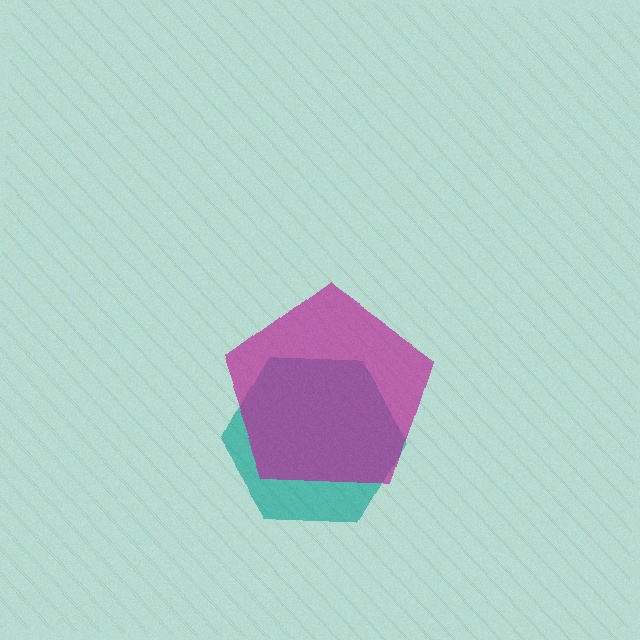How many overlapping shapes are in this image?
There are 2 overlapping shapes in the image.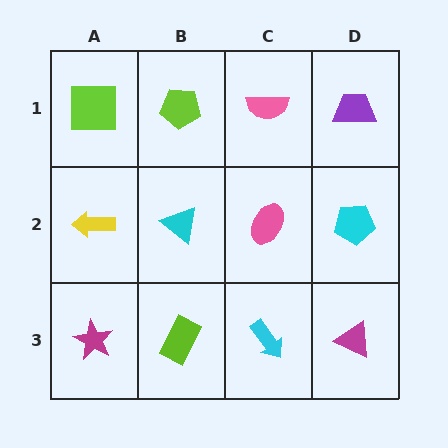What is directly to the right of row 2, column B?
A pink ellipse.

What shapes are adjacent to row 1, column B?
A cyan triangle (row 2, column B), a lime square (row 1, column A), a pink semicircle (row 1, column C).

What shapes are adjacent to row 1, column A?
A yellow arrow (row 2, column A), a lime pentagon (row 1, column B).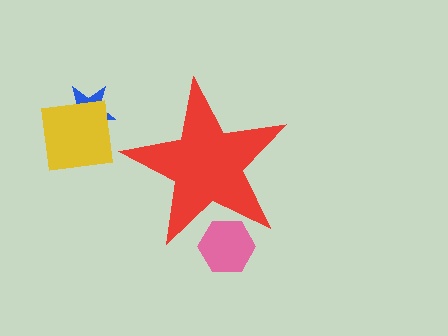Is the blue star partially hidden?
No, the blue star is fully visible.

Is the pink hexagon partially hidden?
Yes, the pink hexagon is partially hidden behind the red star.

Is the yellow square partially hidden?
No, the yellow square is fully visible.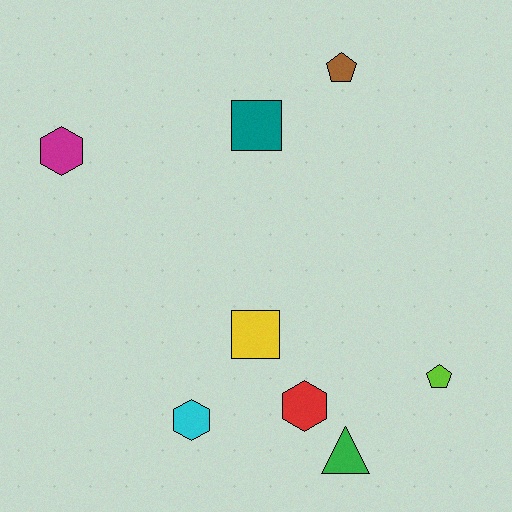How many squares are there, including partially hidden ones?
There are 2 squares.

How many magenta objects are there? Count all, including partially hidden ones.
There is 1 magenta object.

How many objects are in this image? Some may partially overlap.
There are 8 objects.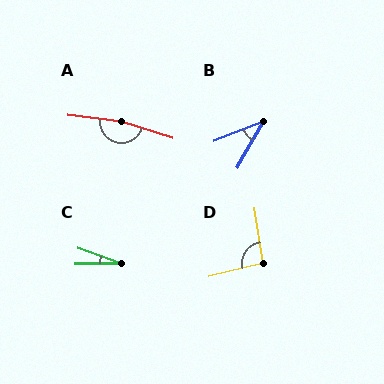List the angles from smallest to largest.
C (20°), B (39°), D (95°), A (169°).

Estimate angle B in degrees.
Approximately 39 degrees.